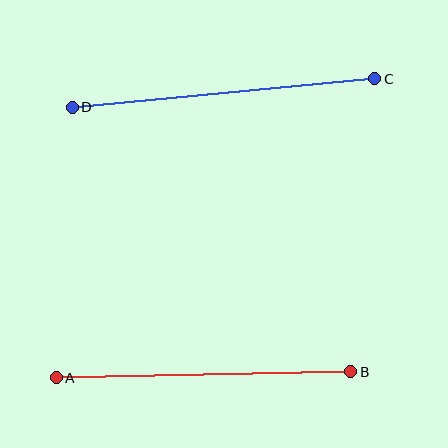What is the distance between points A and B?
The distance is approximately 295 pixels.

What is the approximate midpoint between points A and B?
The midpoint is at approximately (203, 375) pixels.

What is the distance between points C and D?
The distance is approximately 304 pixels.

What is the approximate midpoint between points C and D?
The midpoint is at approximately (224, 93) pixels.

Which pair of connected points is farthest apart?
Points C and D are farthest apart.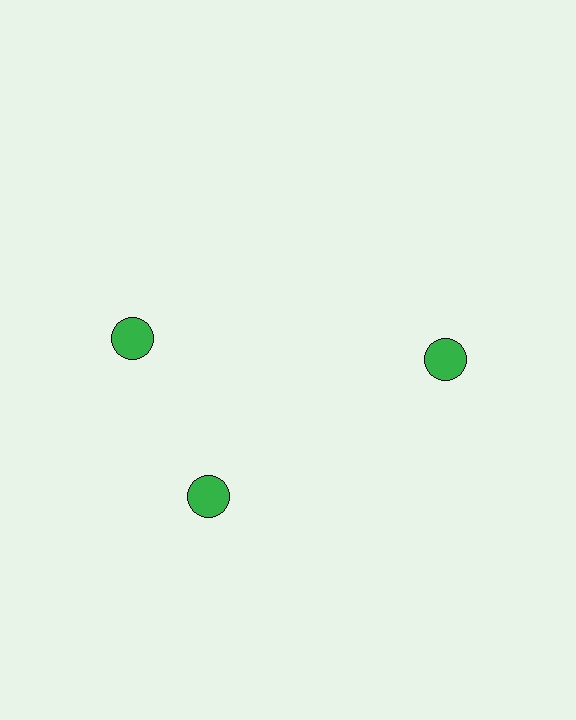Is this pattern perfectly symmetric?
No. The 3 green circles are arranged in a ring, but one element near the 11 o'clock position is rotated out of alignment along the ring, breaking the 3-fold rotational symmetry.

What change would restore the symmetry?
The symmetry would be restored by rotating it back into even spacing with its neighbors so that all 3 circles sit at equal angles and equal distance from the center.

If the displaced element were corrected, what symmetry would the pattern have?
It would have 3-fold rotational symmetry — the pattern would map onto itself every 120 degrees.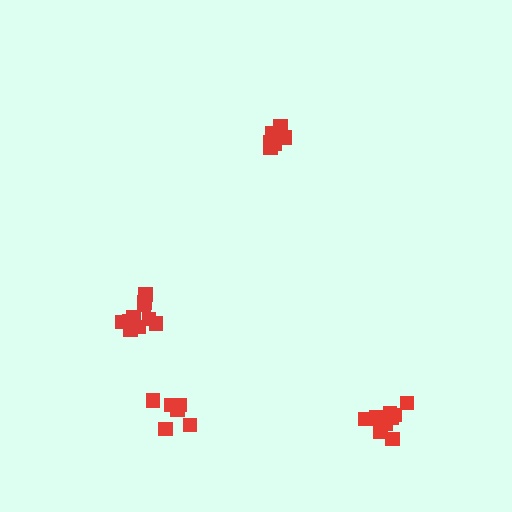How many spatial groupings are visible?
There are 4 spatial groupings.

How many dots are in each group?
Group 1: 7 dots, Group 2: 10 dots, Group 3: 11 dots, Group 4: 6 dots (34 total).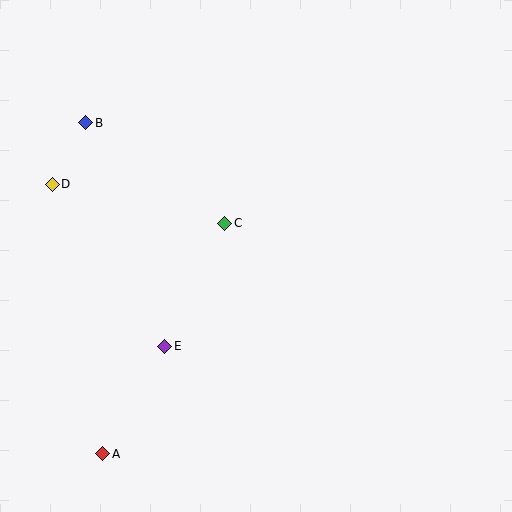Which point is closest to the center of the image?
Point C at (225, 223) is closest to the center.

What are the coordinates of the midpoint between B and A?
The midpoint between B and A is at (94, 288).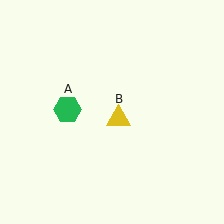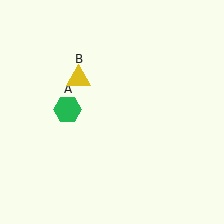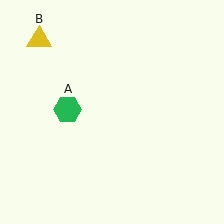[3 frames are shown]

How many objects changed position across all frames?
1 object changed position: yellow triangle (object B).